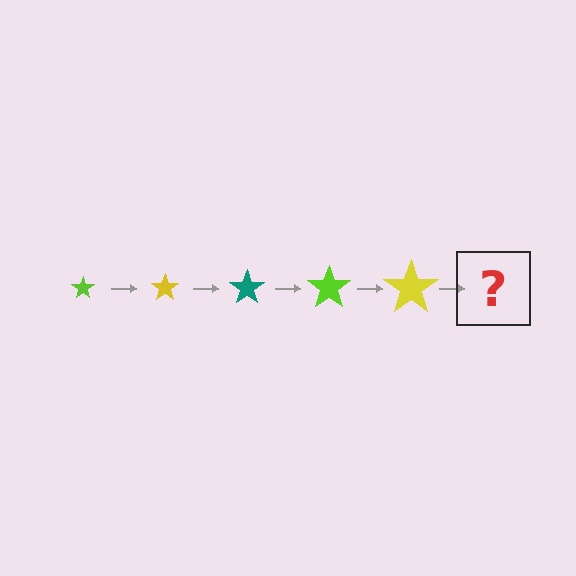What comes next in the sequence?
The next element should be a teal star, larger than the previous one.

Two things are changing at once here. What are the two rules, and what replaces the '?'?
The two rules are that the star grows larger each step and the color cycles through lime, yellow, and teal. The '?' should be a teal star, larger than the previous one.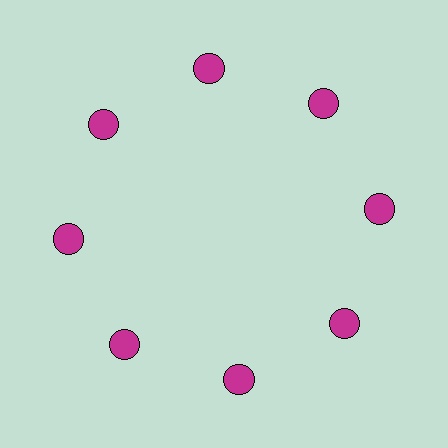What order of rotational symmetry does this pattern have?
This pattern has 8-fold rotational symmetry.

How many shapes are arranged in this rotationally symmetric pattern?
There are 8 shapes, arranged in 8 groups of 1.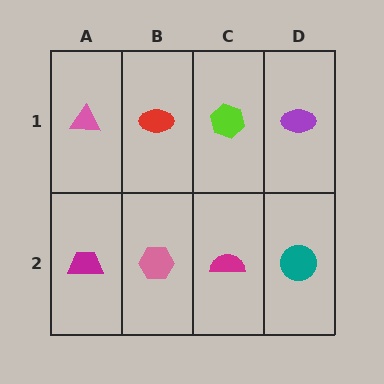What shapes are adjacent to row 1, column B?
A pink hexagon (row 2, column B), a pink triangle (row 1, column A), a lime hexagon (row 1, column C).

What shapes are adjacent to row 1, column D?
A teal circle (row 2, column D), a lime hexagon (row 1, column C).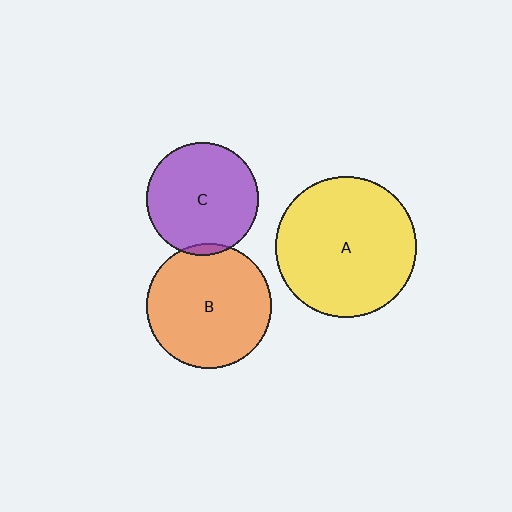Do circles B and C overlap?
Yes.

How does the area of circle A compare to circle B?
Approximately 1.3 times.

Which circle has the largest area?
Circle A (yellow).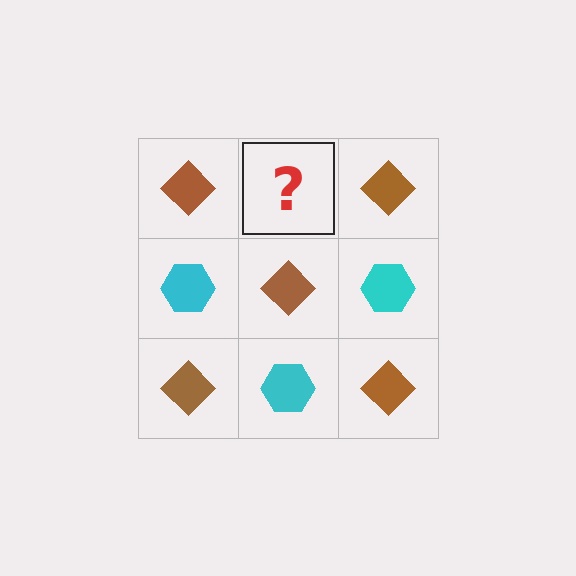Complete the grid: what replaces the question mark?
The question mark should be replaced with a cyan hexagon.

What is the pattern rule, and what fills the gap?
The rule is that it alternates brown diamond and cyan hexagon in a checkerboard pattern. The gap should be filled with a cyan hexagon.